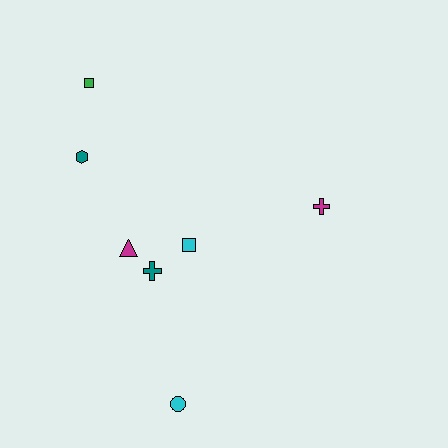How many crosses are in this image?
There are 2 crosses.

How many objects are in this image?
There are 7 objects.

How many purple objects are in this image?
There are no purple objects.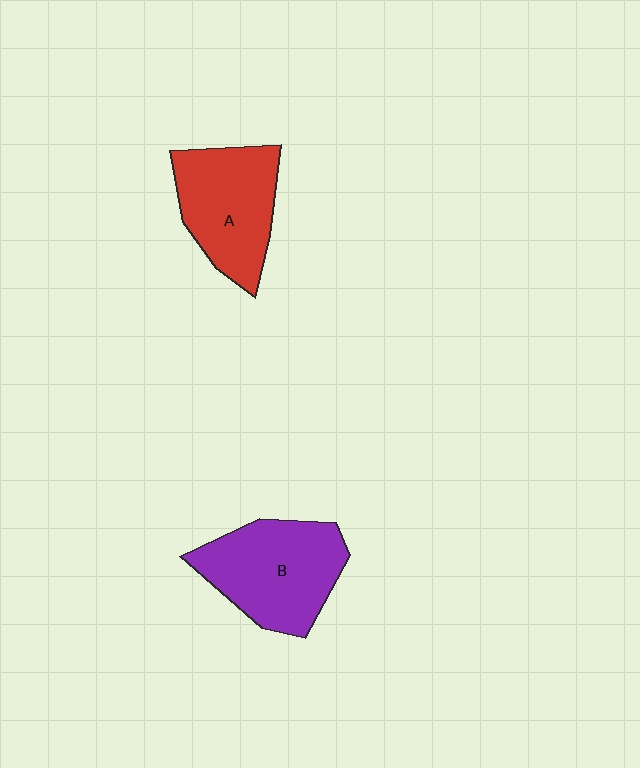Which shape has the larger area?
Shape B (purple).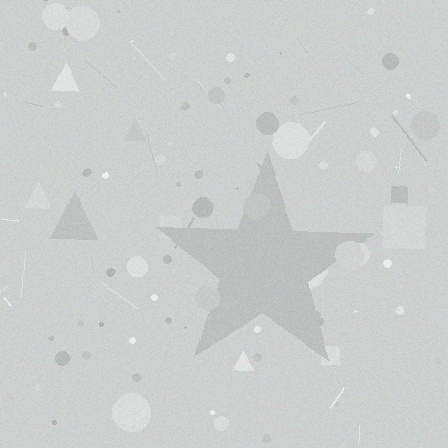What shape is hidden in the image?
A star is hidden in the image.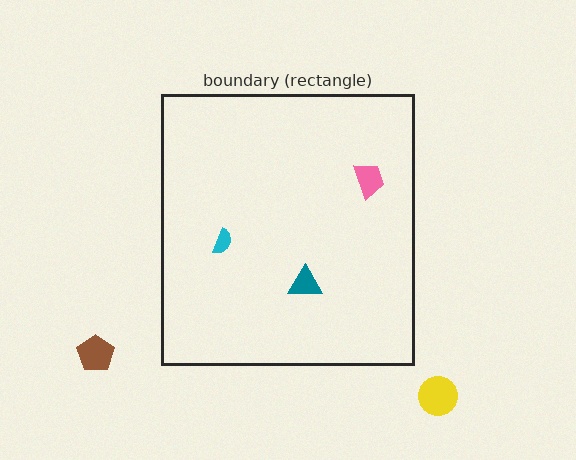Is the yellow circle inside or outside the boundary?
Outside.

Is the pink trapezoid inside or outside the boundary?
Inside.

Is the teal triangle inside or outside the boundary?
Inside.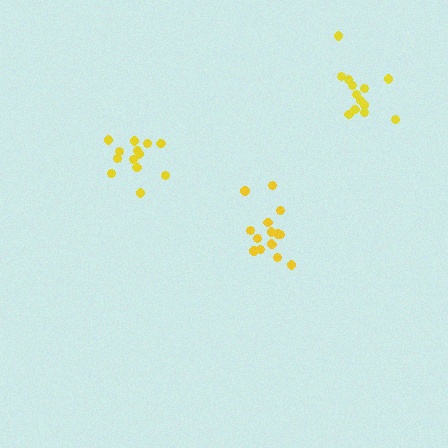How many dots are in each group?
Group 1: 13 dots, Group 2: 15 dots, Group 3: 13 dots (41 total).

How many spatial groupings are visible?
There are 3 spatial groupings.